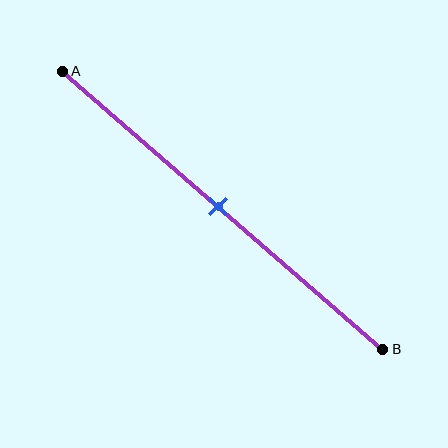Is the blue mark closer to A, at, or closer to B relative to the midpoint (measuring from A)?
The blue mark is approximately at the midpoint of segment AB.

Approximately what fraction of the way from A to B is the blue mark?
The blue mark is approximately 50% of the way from A to B.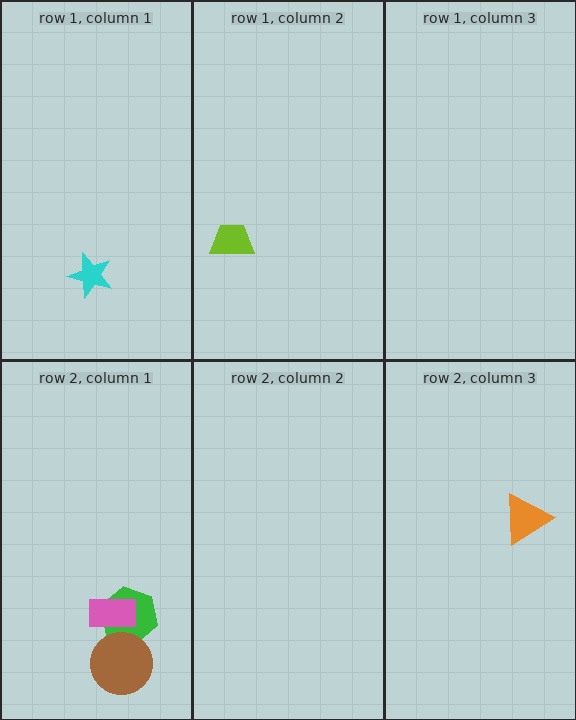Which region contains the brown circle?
The row 2, column 1 region.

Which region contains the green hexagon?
The row 2, column 1 region.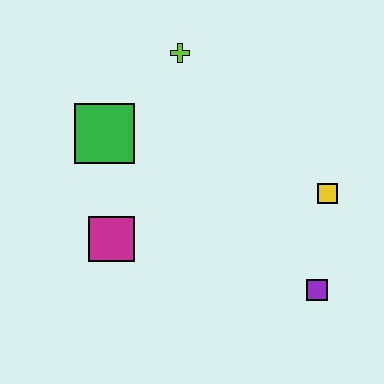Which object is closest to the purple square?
The yellow square is closest to the purple square.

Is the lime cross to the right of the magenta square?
Yes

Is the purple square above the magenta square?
No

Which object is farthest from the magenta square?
The yellow square is farthest from the magenta square.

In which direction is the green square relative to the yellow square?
The green square is to the left of the yellow square.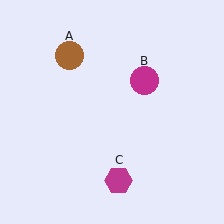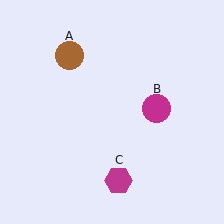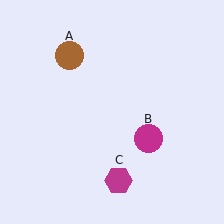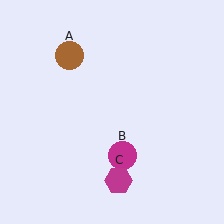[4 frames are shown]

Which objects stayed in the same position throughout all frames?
Brown circle (object A) and magenta hexagon (object C) remained stationary.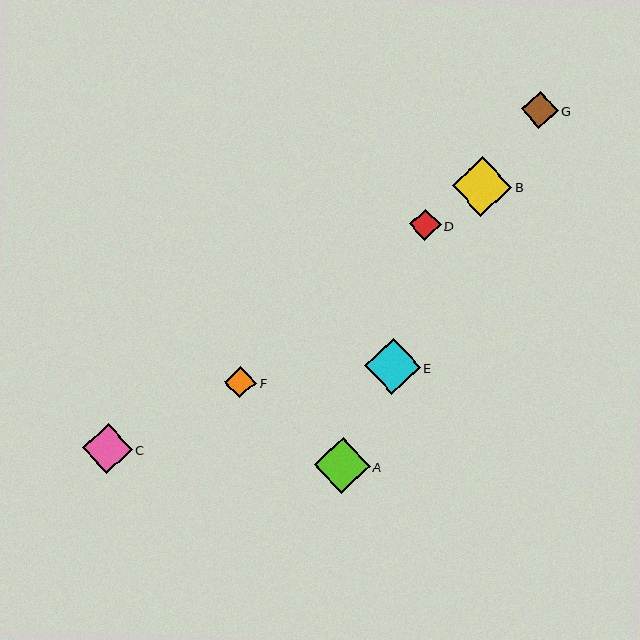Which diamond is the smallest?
Diamond D is the smallest with a size of approximately 31 pixels.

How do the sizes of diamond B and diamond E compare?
Diamond B and diamond E are approximately the same size.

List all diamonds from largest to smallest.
From largest to smallest: B, A, E, C, G, F, D.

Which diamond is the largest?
Diamond B is the largest with a size of approximately 60 pixels.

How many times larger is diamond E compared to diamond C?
Diamond E is approximately 1.1 times the size of diamond C.